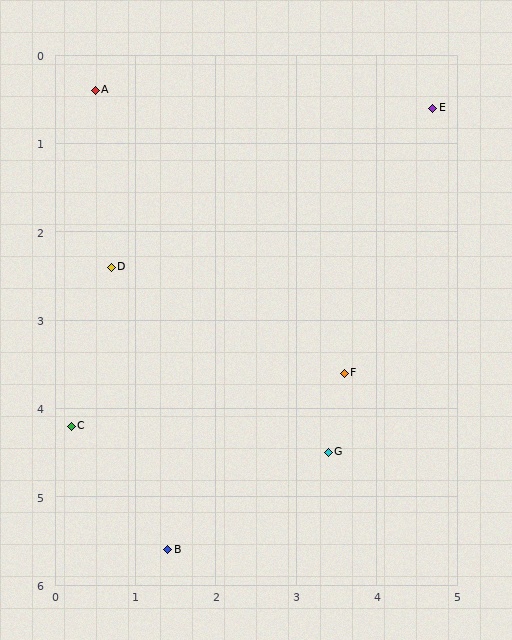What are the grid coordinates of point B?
Point B is at approximately (1.4, 5.6).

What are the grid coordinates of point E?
Point E is at approximately (4.7, 0.6).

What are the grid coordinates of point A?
Point A is at approximately (0.5, 0.4).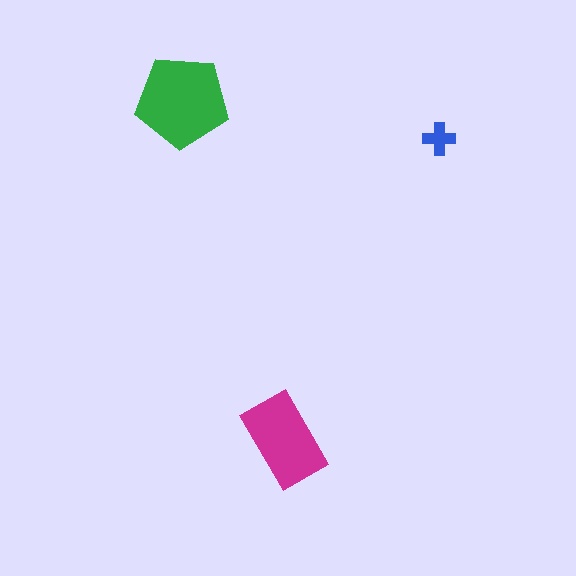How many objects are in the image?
There are 3 objects in the image.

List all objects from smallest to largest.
The blue cross, the magenta rectangle, the green pentagon.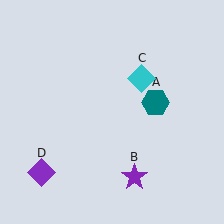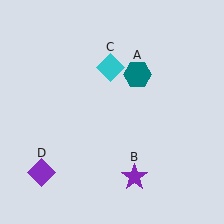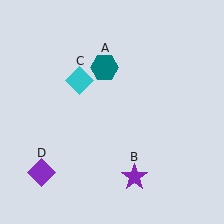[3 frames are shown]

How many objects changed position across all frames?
2 objects changed position: teal hexagon (object A), cyan diamond (object C).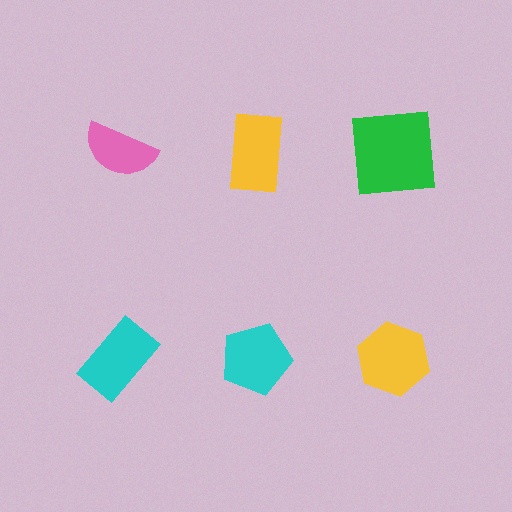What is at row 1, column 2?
A yellow rectangle.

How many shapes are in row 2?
3 shapes.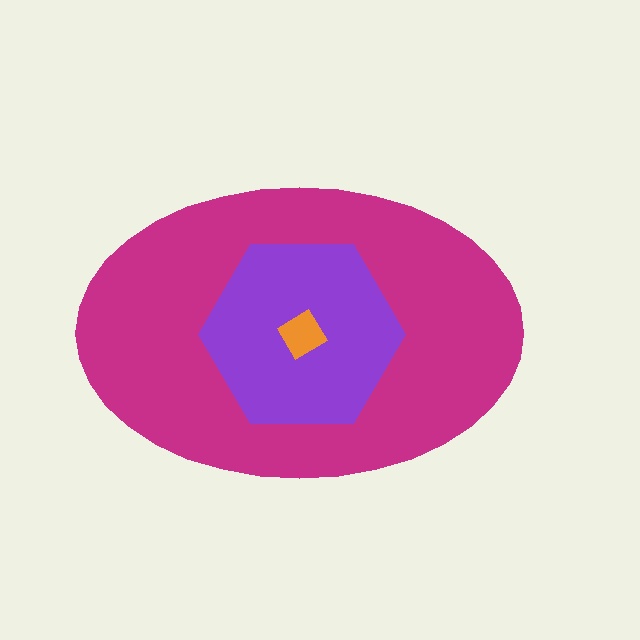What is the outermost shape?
The magenta ellipse.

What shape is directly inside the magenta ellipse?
The purple hexagon.